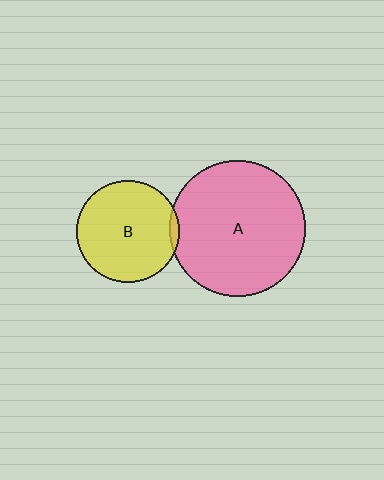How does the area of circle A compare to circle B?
Approximately 1.8 times.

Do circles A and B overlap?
Yes.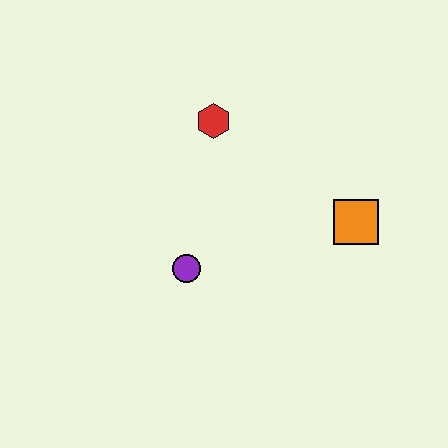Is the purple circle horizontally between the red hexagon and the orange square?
No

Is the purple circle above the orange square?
No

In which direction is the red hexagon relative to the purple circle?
The red hexagon is above the purple circle.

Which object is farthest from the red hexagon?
The orange square is farthest from the red hexagon.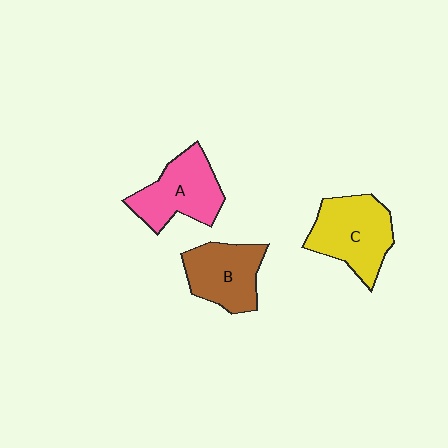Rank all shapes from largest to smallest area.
From largest to smallest: C (yellow), A (pink), B (brown).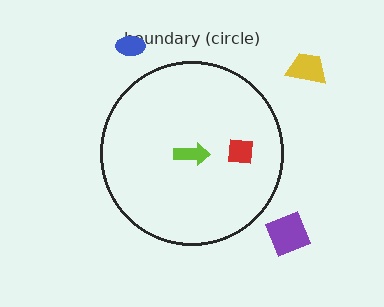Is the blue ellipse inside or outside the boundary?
Outside.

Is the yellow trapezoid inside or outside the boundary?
Outside.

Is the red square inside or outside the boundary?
Inside.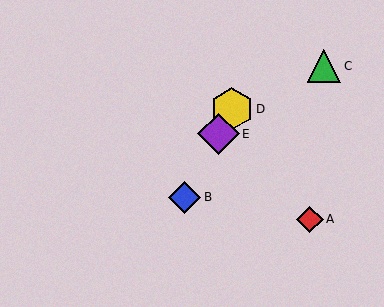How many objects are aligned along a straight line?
3 objects (B, D, E) are aligned along a straight line.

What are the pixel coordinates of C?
Object C is at (324, 66).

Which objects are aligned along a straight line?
Objects B, D, E are aligned along a straight line.